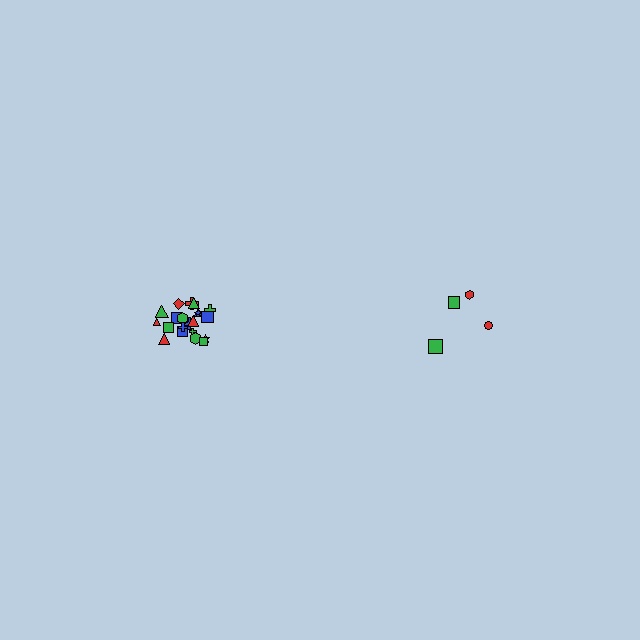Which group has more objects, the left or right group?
The left group.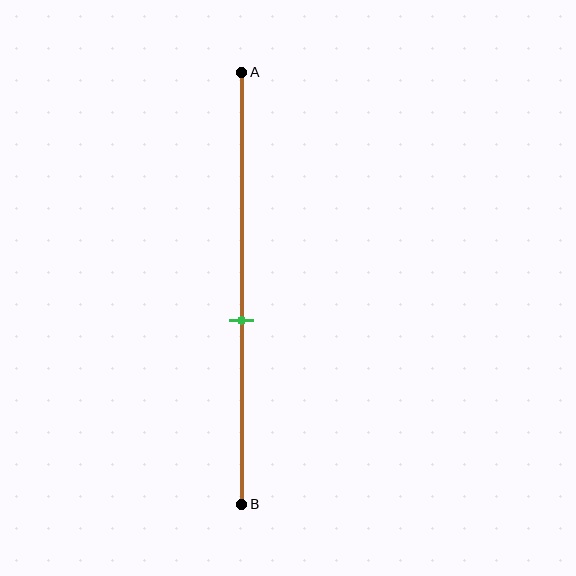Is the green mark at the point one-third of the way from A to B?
No, the mark is at about 55% from A, not at the 33% one-third point.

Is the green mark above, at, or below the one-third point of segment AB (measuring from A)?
The green mark is below the one-third point of segment AB.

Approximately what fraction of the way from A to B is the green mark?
The green mark is approximately 55% of the way from A to B.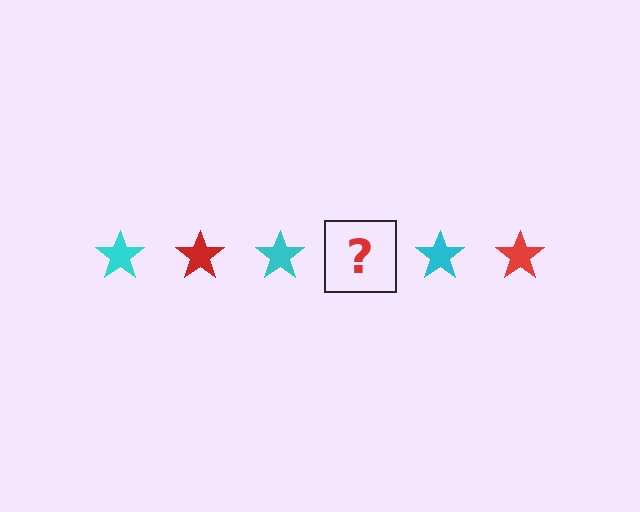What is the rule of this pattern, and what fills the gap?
The rule is that the pattern cycles through cyan, red stars. The gap should be filled with a red star.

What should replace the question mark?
The question mark should be replaced with a red star.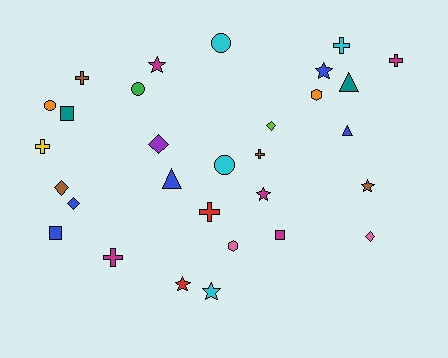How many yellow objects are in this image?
There is 1 yellow object.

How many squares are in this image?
There are 3 squares.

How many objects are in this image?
There are 30 objects.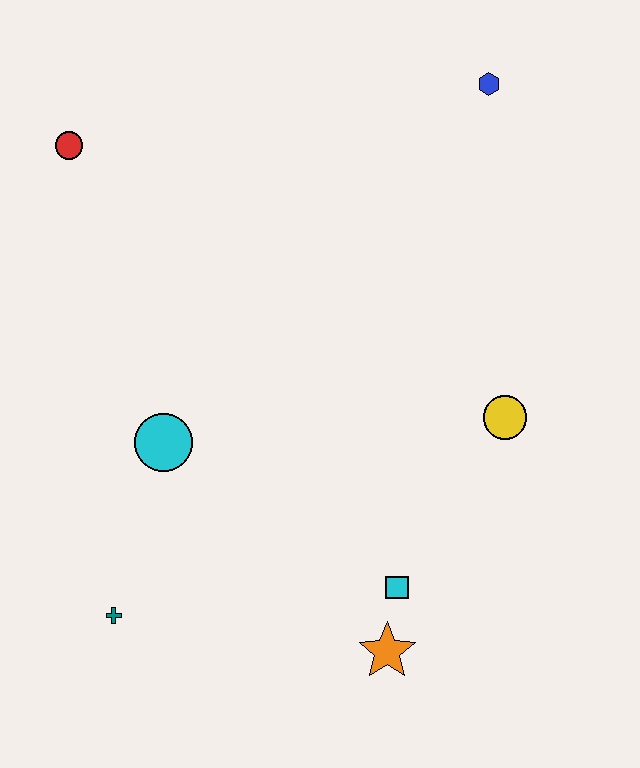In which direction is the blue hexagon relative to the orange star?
The blue hexagon is above the orange star.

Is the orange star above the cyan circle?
No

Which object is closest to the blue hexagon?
The yellow circle is closest to the blue hexagon.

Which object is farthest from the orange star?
The red circle is farthest from the orange star.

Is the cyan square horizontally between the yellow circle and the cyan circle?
Yes